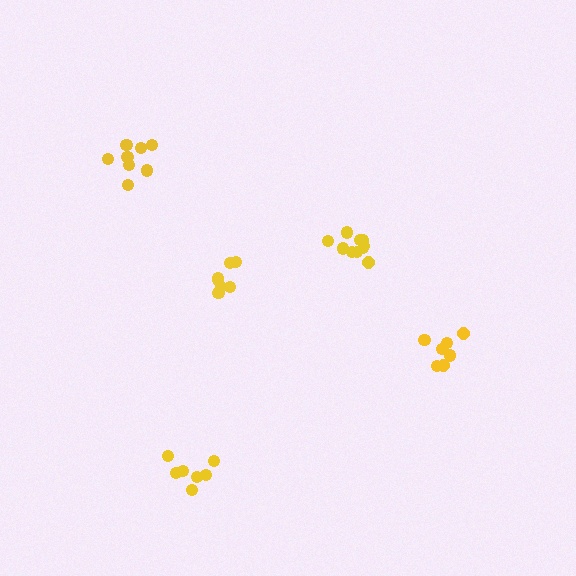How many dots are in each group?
Group 1: 7 dots, Group 2: 8 dots, Group 3: 10 dots, Group 4: 7 dots, Group 5: 7 dots (39 total).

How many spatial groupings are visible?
There are 5 spatial groupings.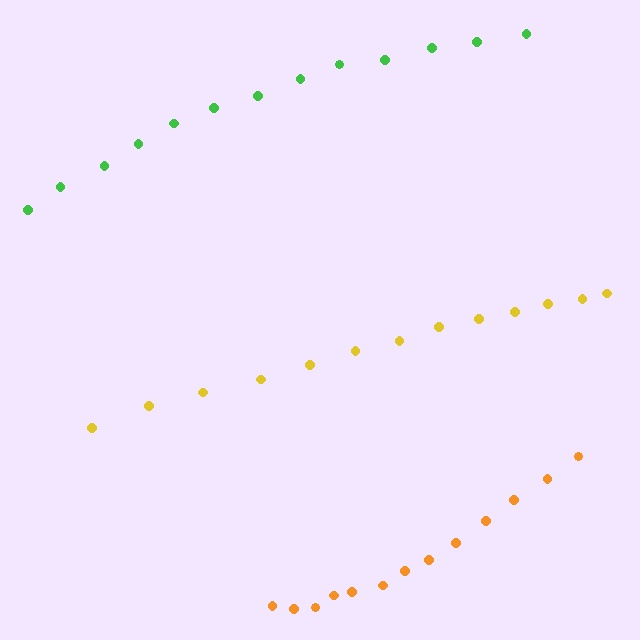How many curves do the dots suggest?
There are 3 distinct paths.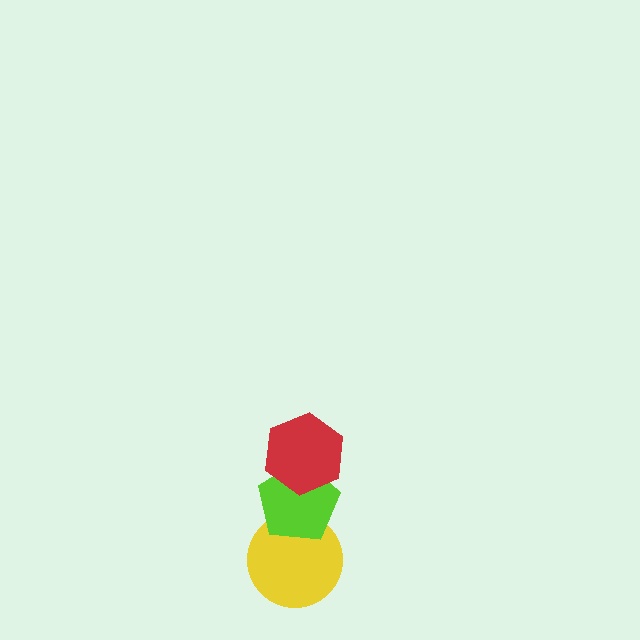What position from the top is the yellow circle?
The yellow circle is 3rd from the top.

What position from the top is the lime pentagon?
The lime pentagon is 2nd from the top.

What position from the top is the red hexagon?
The red hexagon is 1st from the top.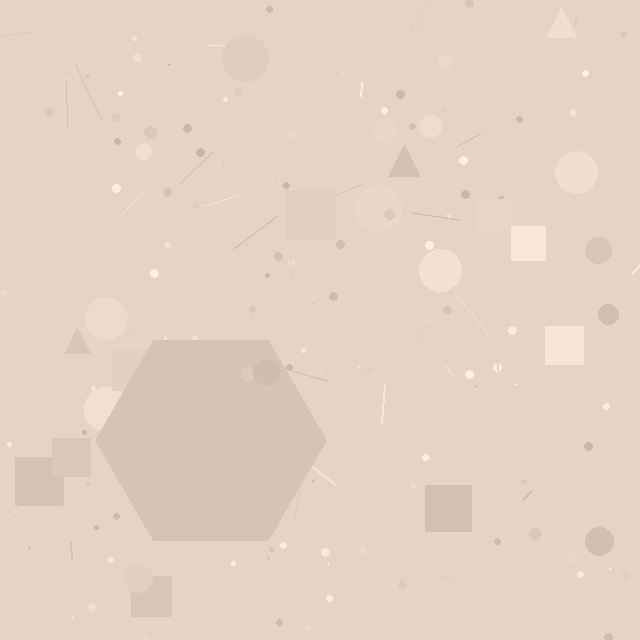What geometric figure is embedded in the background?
A hexagon is embedded in the background.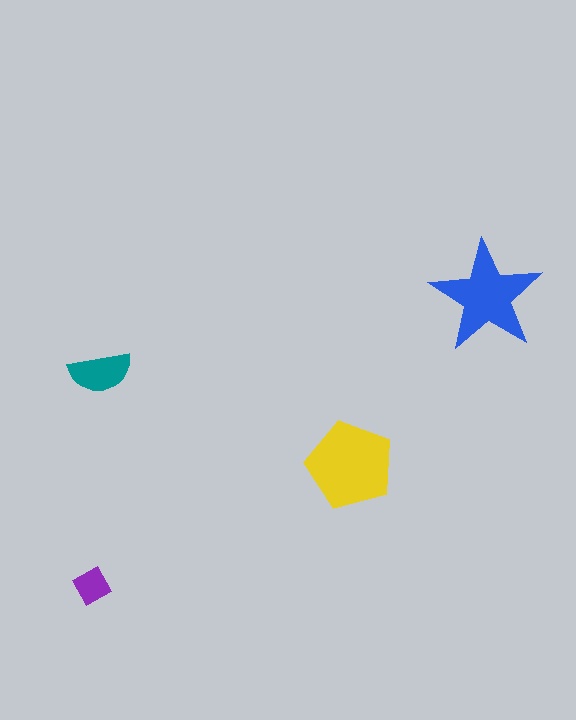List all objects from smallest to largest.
The purple square, the teal semicircle, the blue star, the yellow pentagon.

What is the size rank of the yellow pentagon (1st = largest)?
1st.